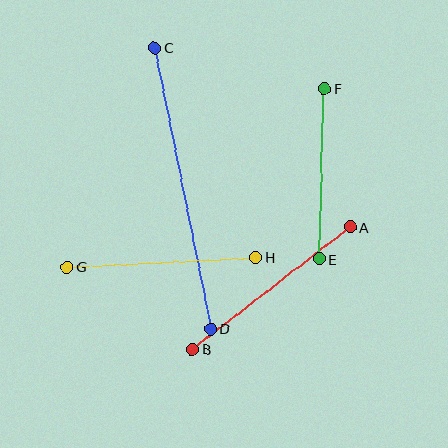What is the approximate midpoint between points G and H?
The midpoint is at approximately (161, 262) pixels.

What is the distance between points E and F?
The distance is approximately 171 pixels.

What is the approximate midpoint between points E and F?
The midpoint is at approximately (322, 174) pixels.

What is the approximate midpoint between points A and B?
The midpoint is at approximately (271, 288) pixels.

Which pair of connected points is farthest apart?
Points C and D are farthest apart.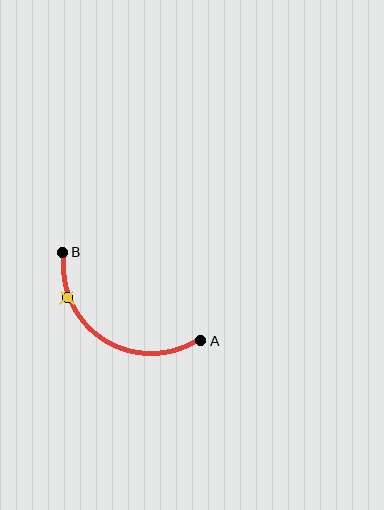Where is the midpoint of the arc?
The arc midpoint is the point on the curve farthest from the straight line joining A and B. It sits below that line.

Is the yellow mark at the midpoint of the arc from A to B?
No. The yellow mark lies on the arc but is closer to endpoint B. The arc midpoint would be at the point on the curve equidistant along the arc from both A and B.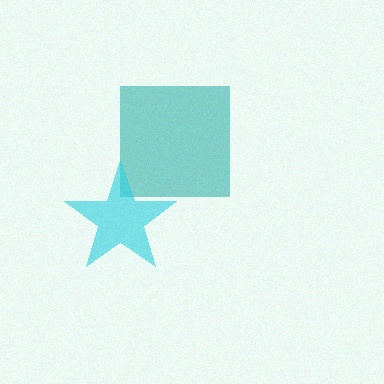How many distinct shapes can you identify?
There are 2 distinct shapes: a teal square, a cyan star.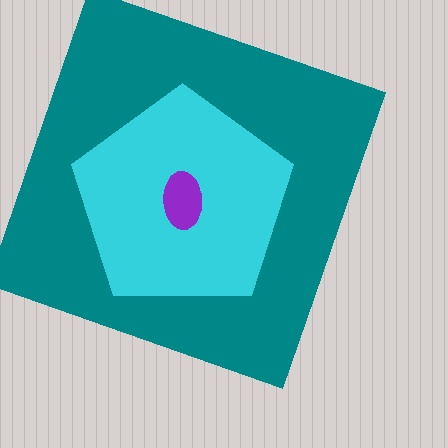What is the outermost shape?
The teal square.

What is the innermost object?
The purple ellipse.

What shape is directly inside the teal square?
The cyan pentagon.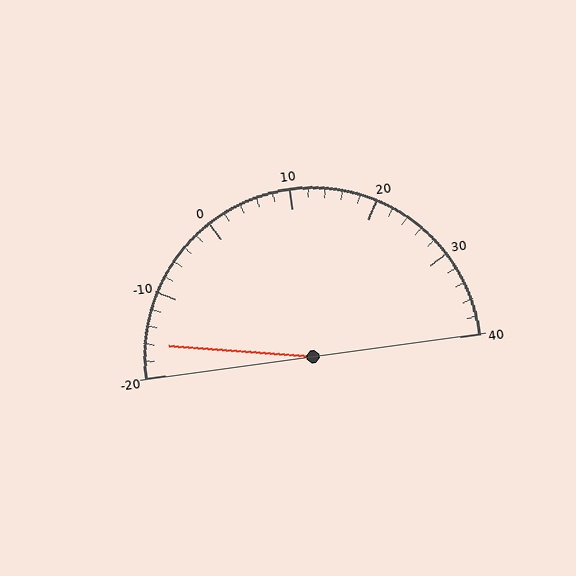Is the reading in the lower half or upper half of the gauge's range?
The reading is in the lower half of the range (-20 to 40).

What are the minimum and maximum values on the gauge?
The gauge ranges from -20 to 40.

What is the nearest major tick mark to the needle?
The nearest major tick mark is -20.